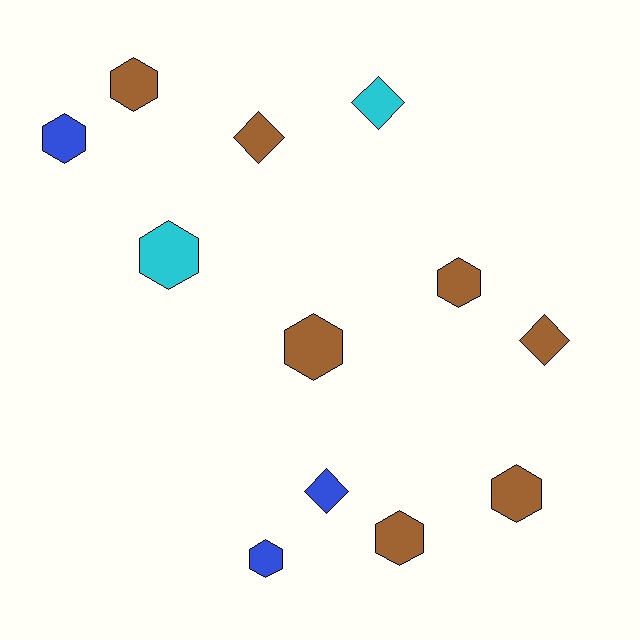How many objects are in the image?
There are 12 objects.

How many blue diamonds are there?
There is 1 blue diamond.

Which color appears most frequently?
Brown, with 7 objects.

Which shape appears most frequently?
Hexagon, with 8 objects.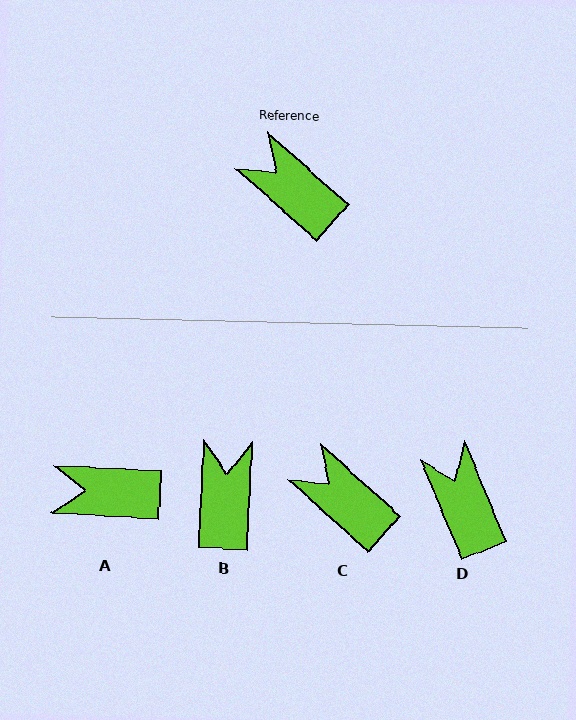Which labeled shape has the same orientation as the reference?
C.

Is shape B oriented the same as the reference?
No, it is off by about 51 degrees.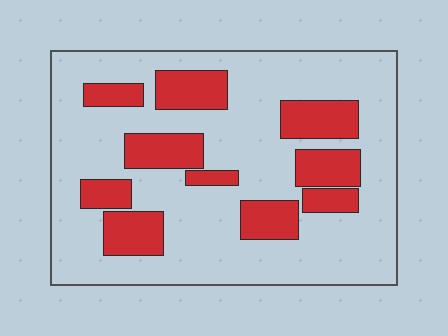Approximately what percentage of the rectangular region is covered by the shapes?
Approximately 25%.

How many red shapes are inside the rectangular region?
10.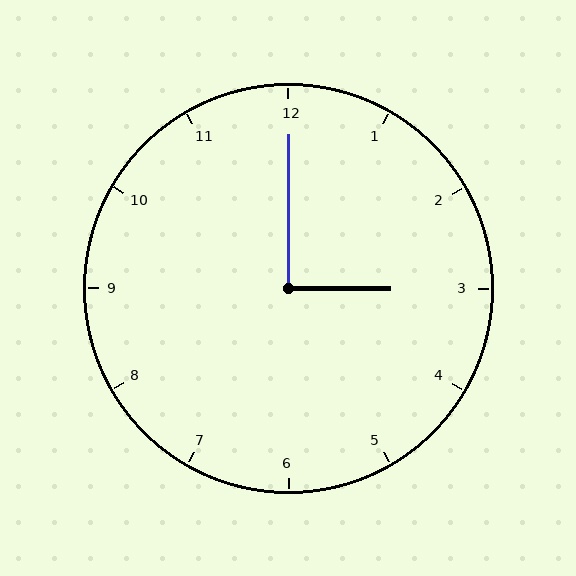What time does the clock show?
3:00.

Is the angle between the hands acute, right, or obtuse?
It is right.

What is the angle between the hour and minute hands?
Approximately 90 degrees.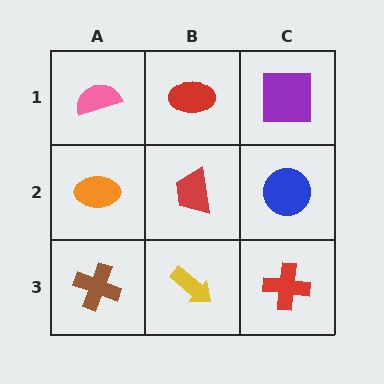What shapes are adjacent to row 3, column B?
A red trapezoid (row 2, column B), a brown cross (row 3, column A), a red cross (row 3, column C).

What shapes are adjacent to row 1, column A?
An orange ellipse (row 2, column A), a red ellipse (row 1, column B).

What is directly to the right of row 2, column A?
A red trapezoid.